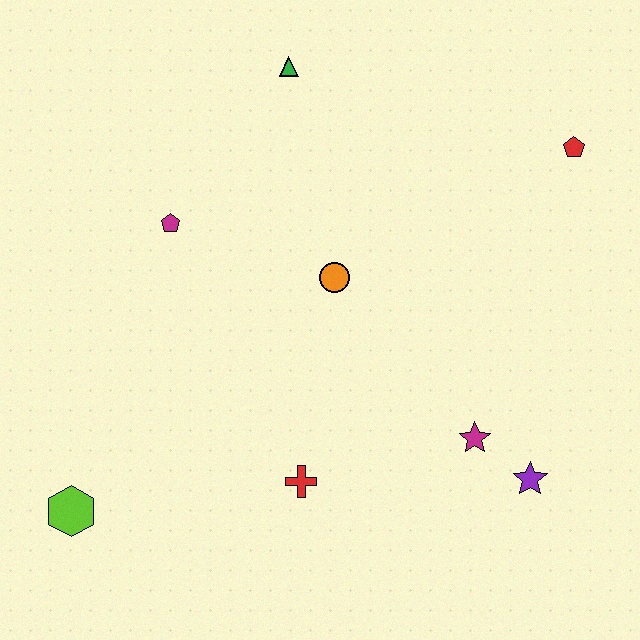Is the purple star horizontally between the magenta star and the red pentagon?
Yes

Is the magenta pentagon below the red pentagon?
Yes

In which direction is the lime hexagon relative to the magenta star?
The lime hexagon is to the left of the magenta star.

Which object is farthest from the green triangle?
The lime hexagon is farthest from the green triangle.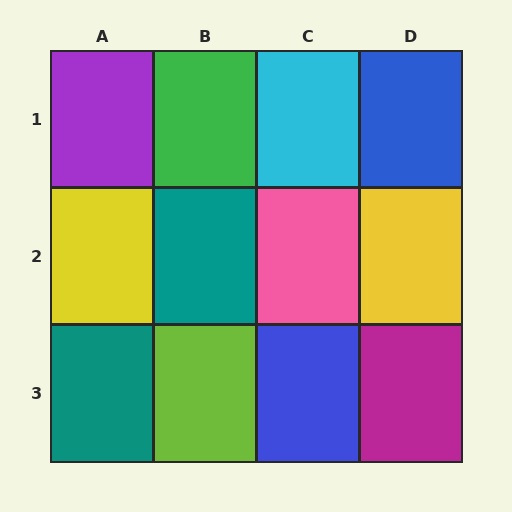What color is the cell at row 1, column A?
Purple.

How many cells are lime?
1 cell is lime.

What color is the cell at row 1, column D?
Blue.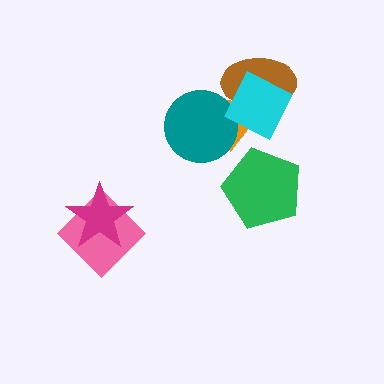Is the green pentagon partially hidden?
No, no other shape covers it.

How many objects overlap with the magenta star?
1 object overlaps with the magenta star.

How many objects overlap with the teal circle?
2 objects overlap with the teal circle.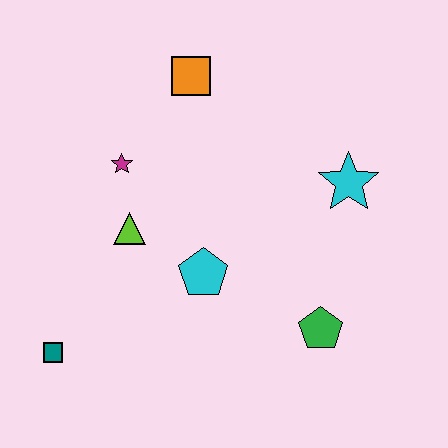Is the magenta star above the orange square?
No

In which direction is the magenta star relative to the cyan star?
The magenta star is to the left of the cyan star.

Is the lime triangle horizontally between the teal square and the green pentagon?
Yes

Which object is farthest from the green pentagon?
The orange square is farthest from the green pentagon.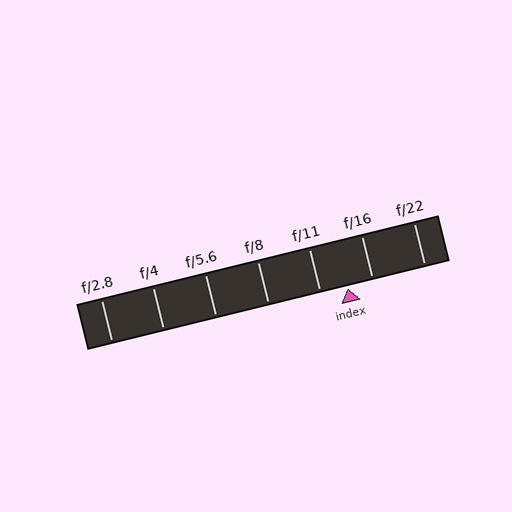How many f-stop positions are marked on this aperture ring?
There are 7 f-stop positions marked.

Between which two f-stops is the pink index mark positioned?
The index mark is between f/11 and f/16.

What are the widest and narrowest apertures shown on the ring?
The widest aperture shown is f/2.8 and the narrowest is f/22.